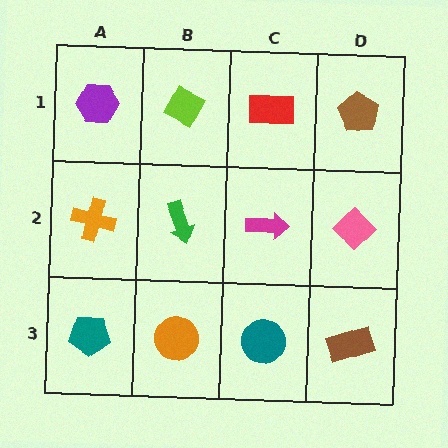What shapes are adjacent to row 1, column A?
An orange cross (row 2, column A), a lime diamond (row 1, column B).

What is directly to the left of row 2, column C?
A green arrow.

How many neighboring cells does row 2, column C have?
4.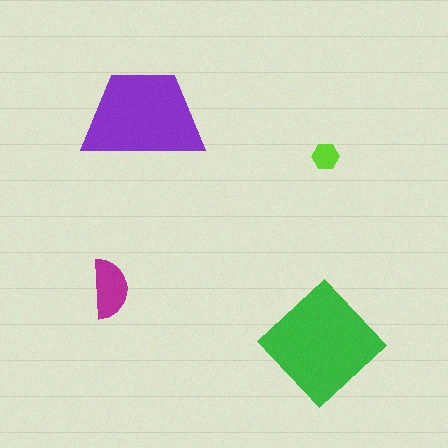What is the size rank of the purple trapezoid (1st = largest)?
2nd.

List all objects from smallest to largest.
The lime hexagon, the magenta semicircle, the purple trapezoid, the green diamond.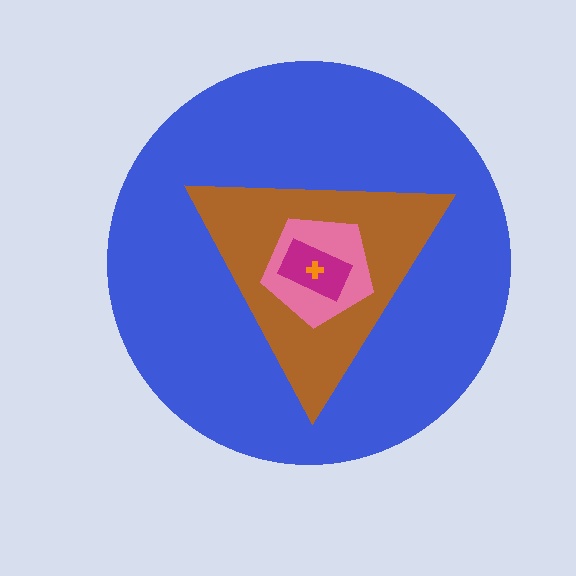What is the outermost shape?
The blue circle.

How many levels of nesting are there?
5.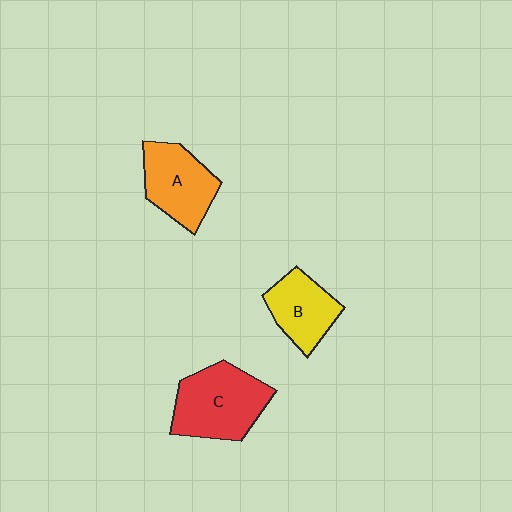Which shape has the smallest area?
Shape B (yellow).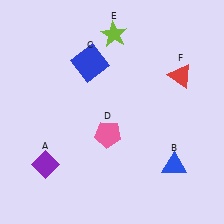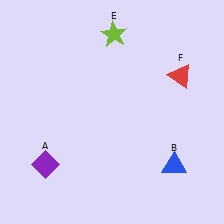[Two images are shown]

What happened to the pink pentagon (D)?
The pink pentagon (D) was removed in Image 2. It was in the bottom-left area of Image 1.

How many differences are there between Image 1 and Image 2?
There are 2 differences between the two images.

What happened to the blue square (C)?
The blue square (C) was removed in Image 2. It was in the top-left area of Image 1.